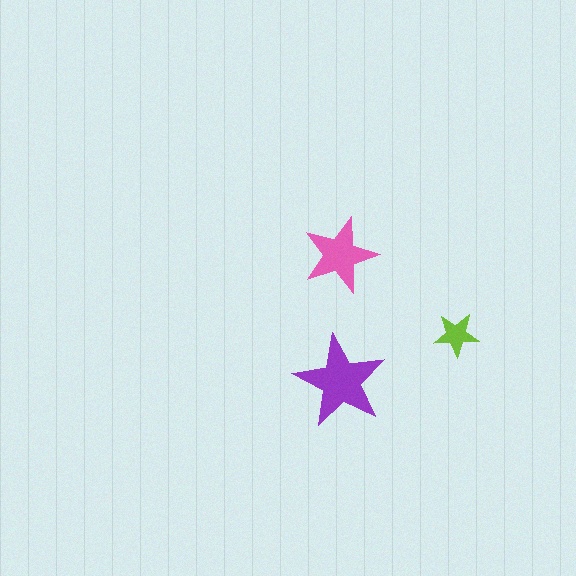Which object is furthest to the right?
The lime star is rightmost.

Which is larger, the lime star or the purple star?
The purple one.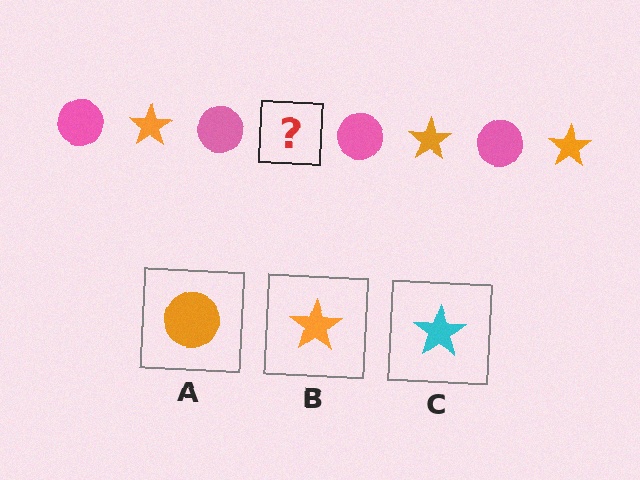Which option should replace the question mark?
Option B.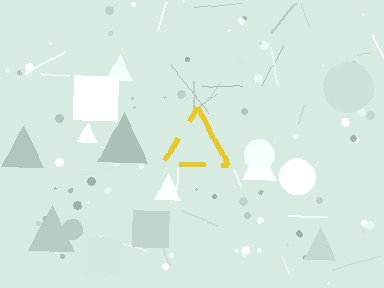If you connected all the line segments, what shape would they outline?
They would outline a triangle.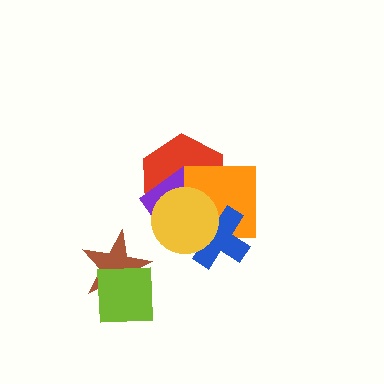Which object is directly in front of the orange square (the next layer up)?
The blue cross is directly in front of the orange square.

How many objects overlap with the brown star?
1 object overlaps with the brown star.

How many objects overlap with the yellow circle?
4 objects overlap with the yellow circle.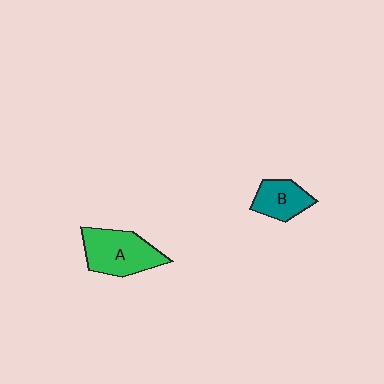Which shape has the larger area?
Shape A (green).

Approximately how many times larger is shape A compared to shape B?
Approximately 1.6 times.